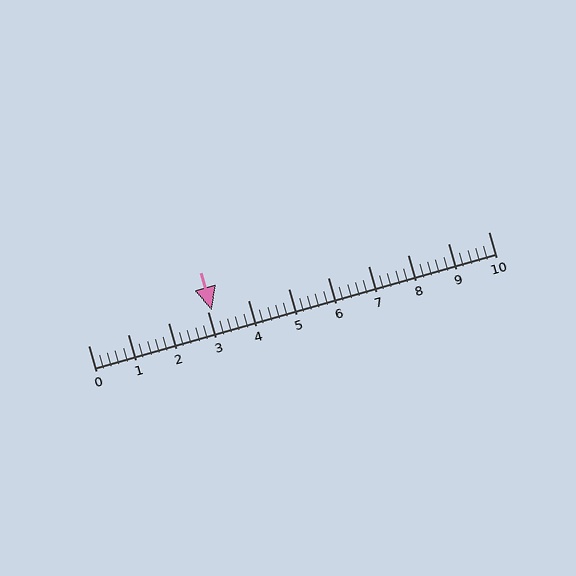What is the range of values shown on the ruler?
The ruler shows values from 0 to 10.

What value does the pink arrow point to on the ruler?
The pink arrow points to approximately 3.1.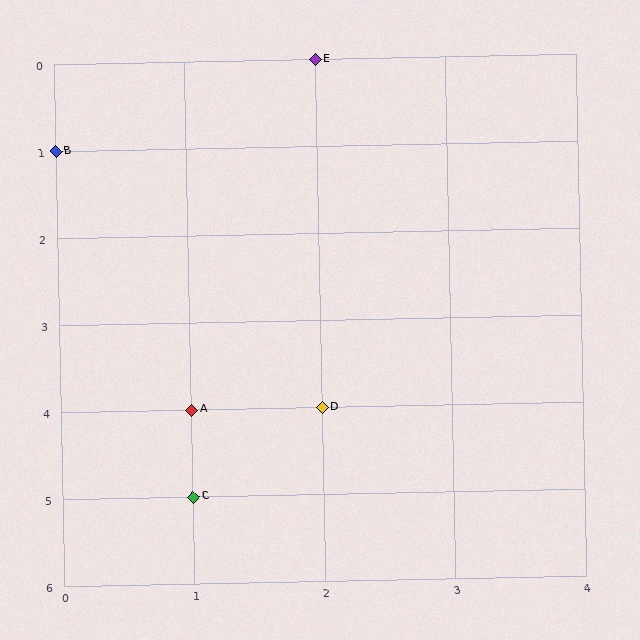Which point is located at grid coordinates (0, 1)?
Point B is at (0, 1).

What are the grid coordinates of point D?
Point D is at grid coordinates (2, 4).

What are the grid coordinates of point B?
Point B is at grid coordinates (0, 1).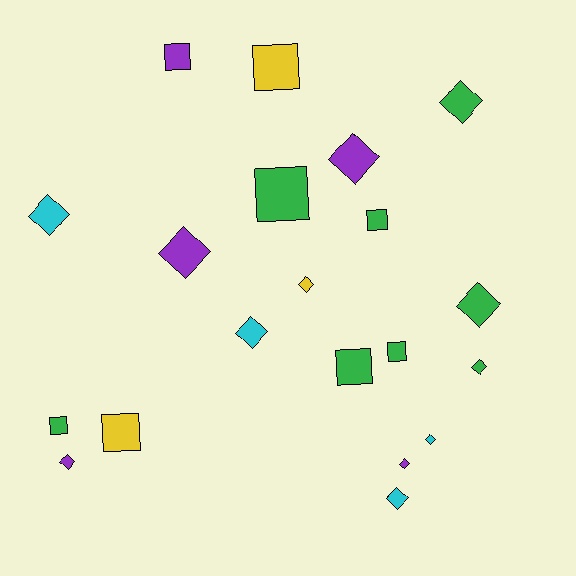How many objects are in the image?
There are 20 objects.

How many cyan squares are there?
There are no cyan squares.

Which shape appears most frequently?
Diamond, with 12 objects.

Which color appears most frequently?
Green, with 8 objects.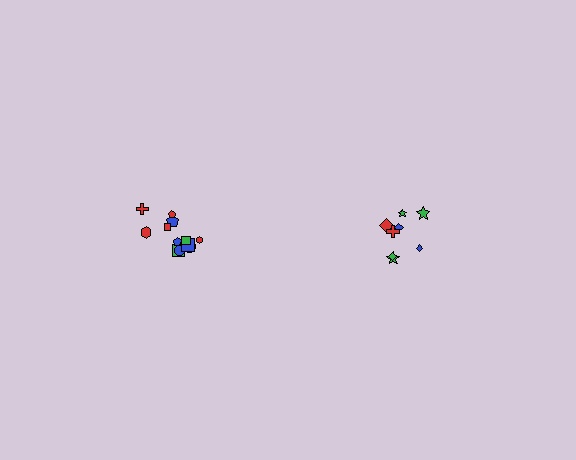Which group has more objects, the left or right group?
The left group.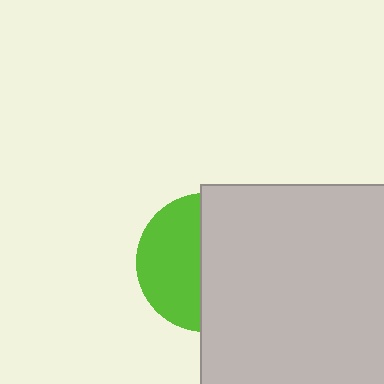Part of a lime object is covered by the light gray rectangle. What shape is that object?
It is a circle.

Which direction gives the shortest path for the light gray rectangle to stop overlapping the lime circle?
Moving right gives the shortest separation.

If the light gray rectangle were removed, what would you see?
You would see the complete lime circle.